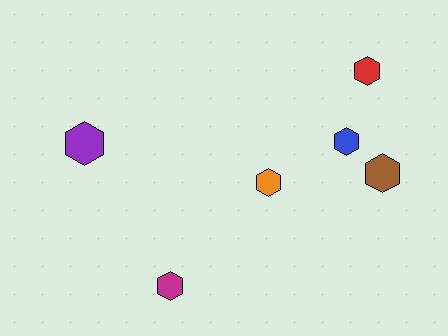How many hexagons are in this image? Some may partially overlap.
There are 6 hexagons.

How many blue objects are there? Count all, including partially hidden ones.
There is 1 blue object.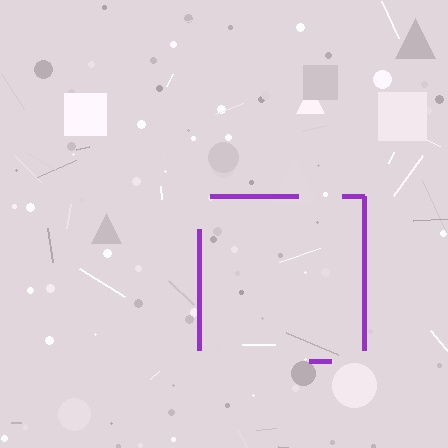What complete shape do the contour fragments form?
The contour fragments form a square.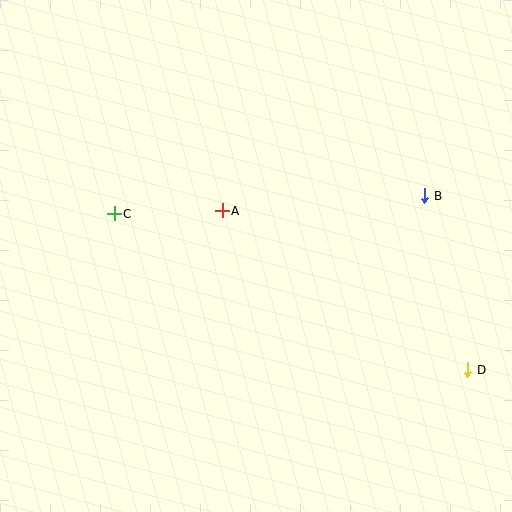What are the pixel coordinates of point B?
Point B is at (425, 196).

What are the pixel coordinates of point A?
Point A is at (222, 211).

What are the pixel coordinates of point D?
Point D is at (468, 370).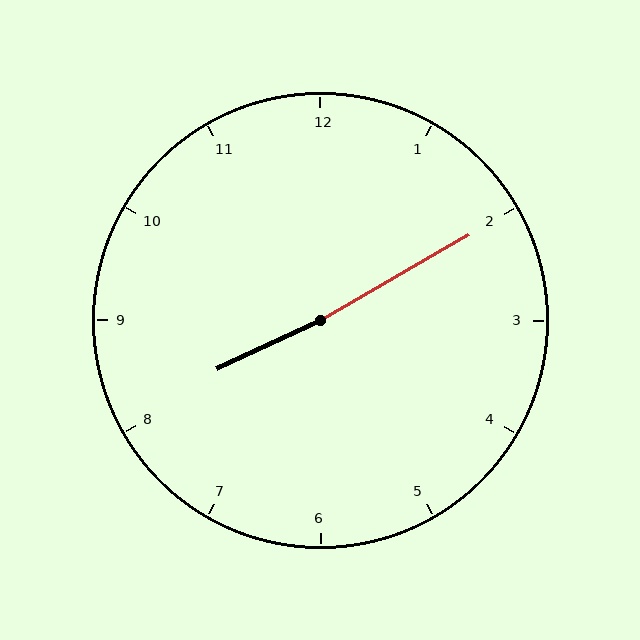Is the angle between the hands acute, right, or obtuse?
It is obtuse.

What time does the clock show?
8:10.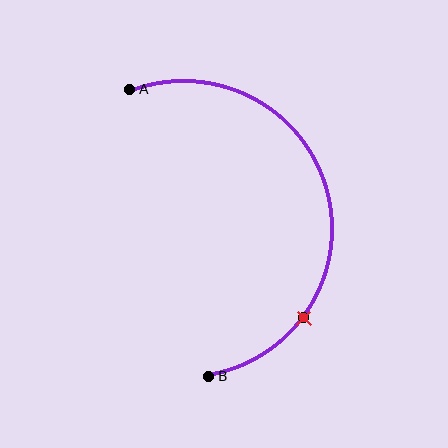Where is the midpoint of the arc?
The arc midpoint is the point on the curve farthest from the straight line joining A and B. It sits to the right of that line.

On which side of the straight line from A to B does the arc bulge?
The arc bulges to the right of the straight line connecting A and B.